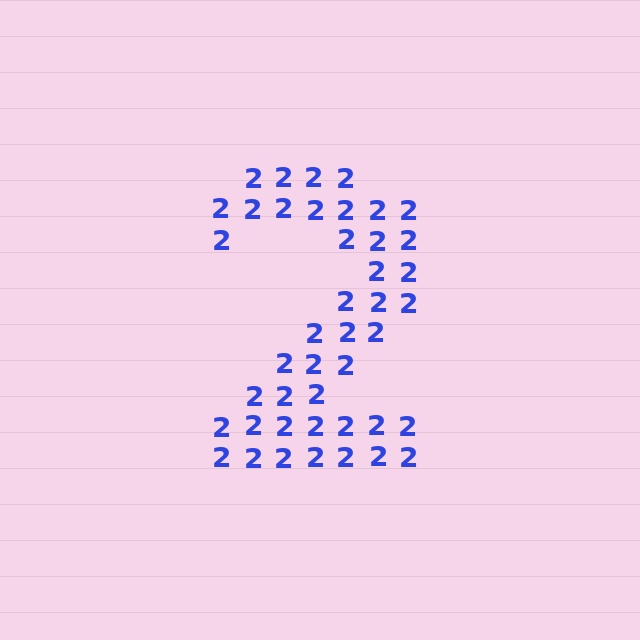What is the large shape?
The large shape is the digit 2.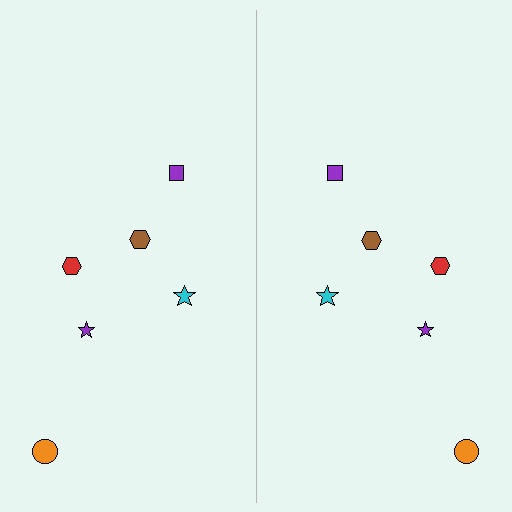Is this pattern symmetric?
Yes, this pattern has bilateral (reflection) symmetry.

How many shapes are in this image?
There are 12 shapes in this image.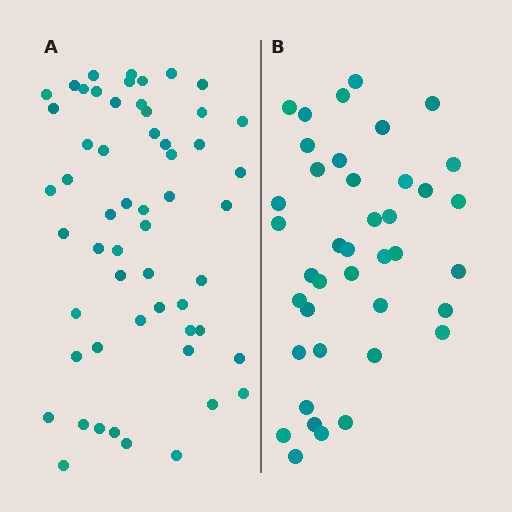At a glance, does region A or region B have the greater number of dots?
Region A (the left region) has more dots.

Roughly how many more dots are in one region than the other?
Region A has approximately 15 more dots than region B.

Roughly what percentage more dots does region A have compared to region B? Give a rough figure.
About 40% more.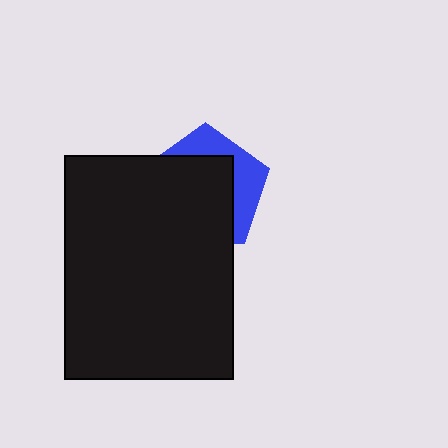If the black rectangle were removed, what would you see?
You would see the complete blue pentagon.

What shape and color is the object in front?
The object in front is a black rectangle.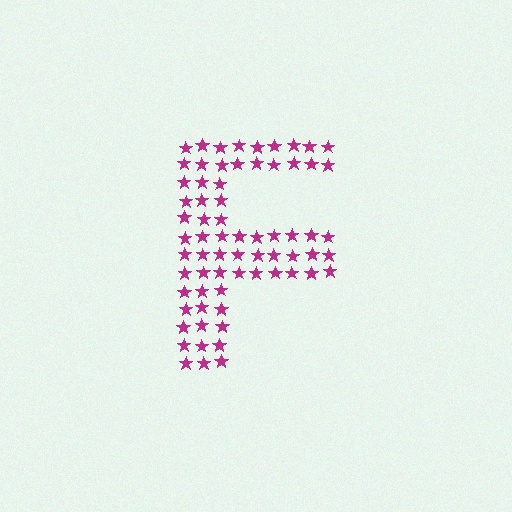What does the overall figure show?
The overall figure shows the letter F.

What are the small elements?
The small elements are stars.